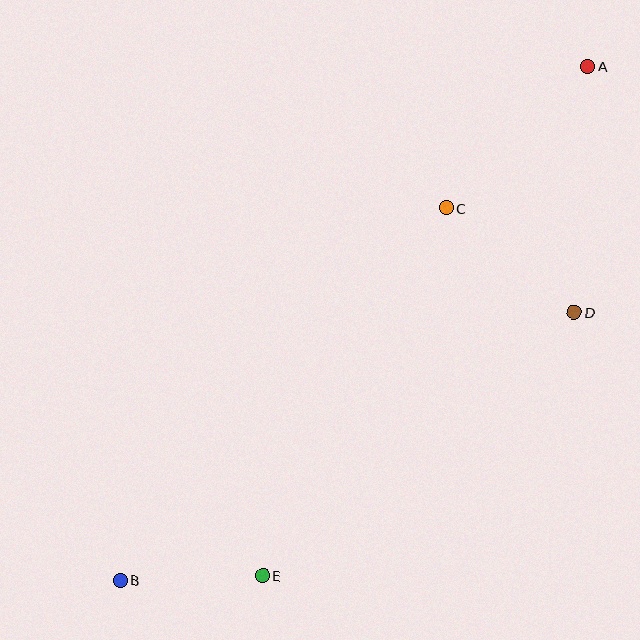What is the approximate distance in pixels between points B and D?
The distance between B and D is approximately 527 pixels.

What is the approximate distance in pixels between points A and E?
The distance between A and E is approximately 604 pixels.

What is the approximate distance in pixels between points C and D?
The distance between C and D is approximately 165 pixels.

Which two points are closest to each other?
Points B and E are closest to each other.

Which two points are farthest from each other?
Points A and B are farthest from each other.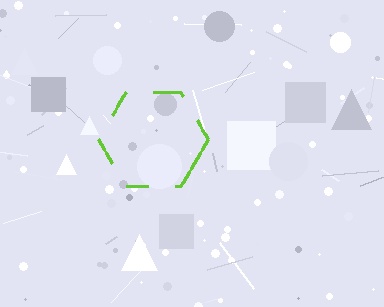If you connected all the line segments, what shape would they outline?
They would outline a hexagon.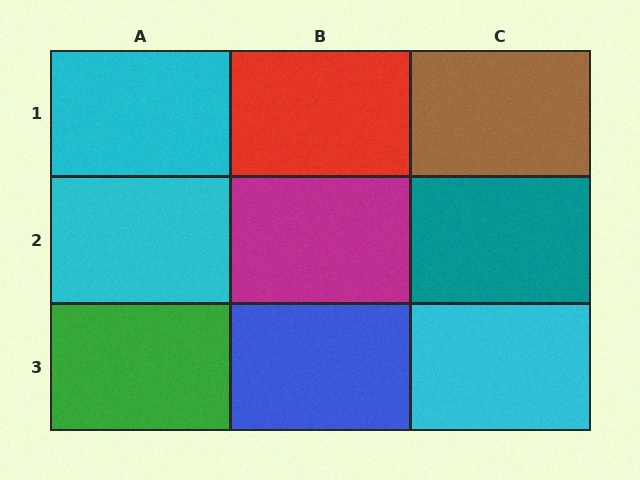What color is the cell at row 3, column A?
Green.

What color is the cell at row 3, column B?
Blue.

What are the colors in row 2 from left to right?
Cyan, magenta, teal.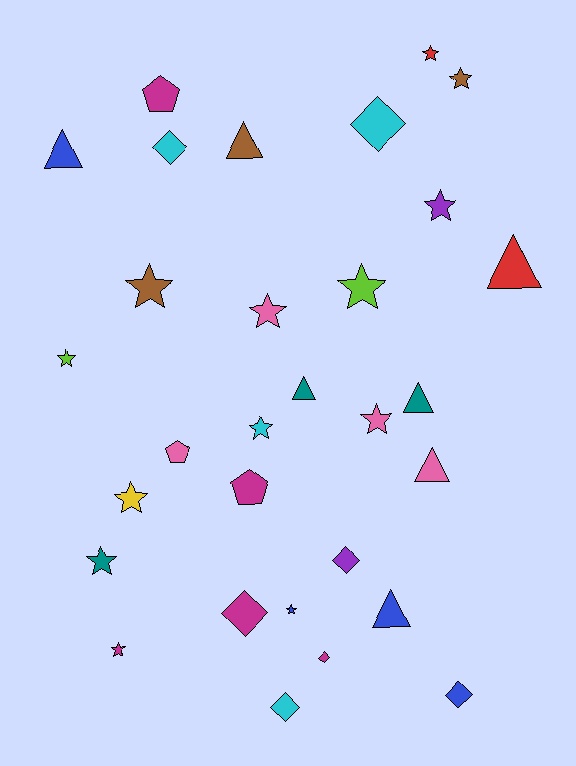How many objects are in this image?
There are 30 objects.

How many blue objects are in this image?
There are 4 blue objects.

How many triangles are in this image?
There are 7 triangles.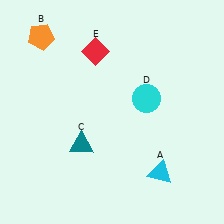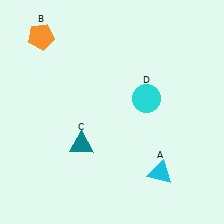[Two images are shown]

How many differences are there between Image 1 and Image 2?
There is 1 difference between the two images.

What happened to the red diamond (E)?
The red diamond (E) was removed in Image 2. It was in the top-left area of Image 1.